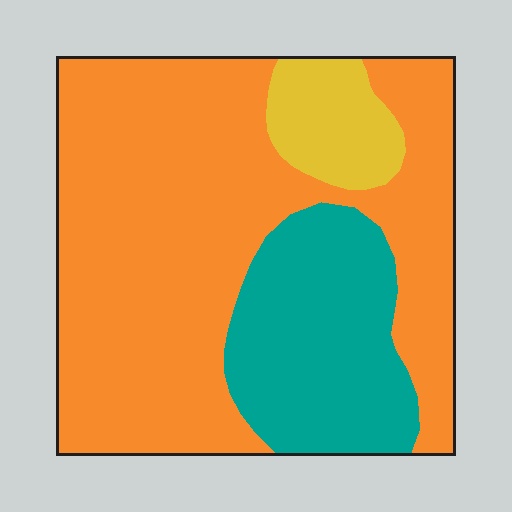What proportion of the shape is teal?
Teal covers roughly 25% of the shape.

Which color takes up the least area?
Yellow, at roughly 10%.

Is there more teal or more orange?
Orange.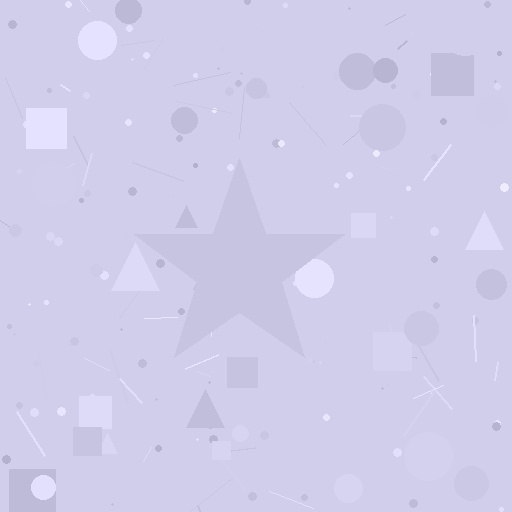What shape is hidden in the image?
A star is hidden in the image.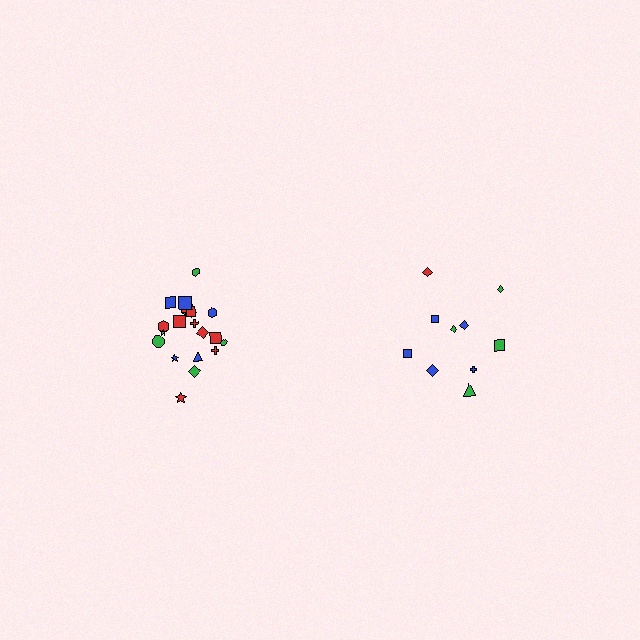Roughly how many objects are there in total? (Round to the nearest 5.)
Roughly 30 objects in total.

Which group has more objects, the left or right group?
The left group.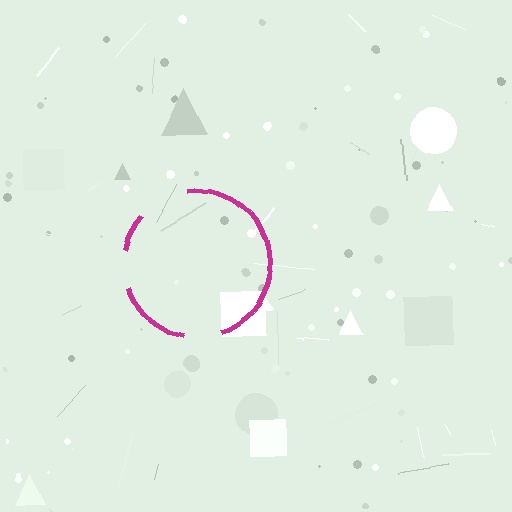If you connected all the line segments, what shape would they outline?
They would outline a circle.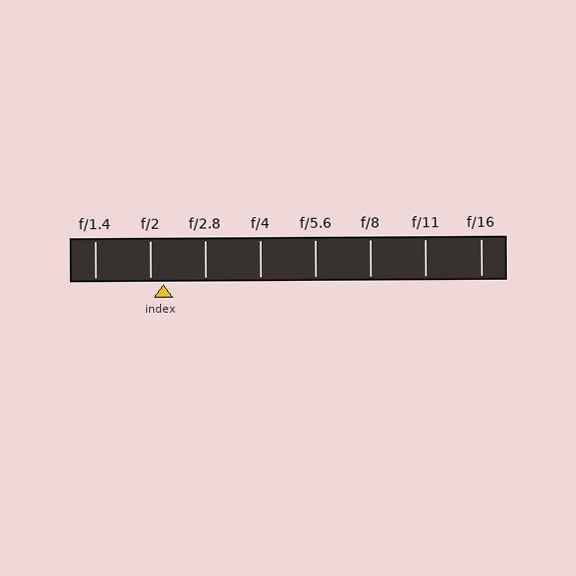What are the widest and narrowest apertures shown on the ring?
The widest aperture shown is f/1.4 and the narrowest is f/16.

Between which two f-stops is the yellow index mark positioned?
The index mark is between f/2 and f/2.8.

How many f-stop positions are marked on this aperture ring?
There are 8 f-stop positions marked.